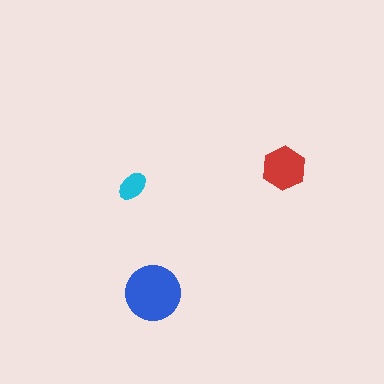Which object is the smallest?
The cyan ellipse.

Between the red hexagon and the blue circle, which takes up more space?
The blue circle.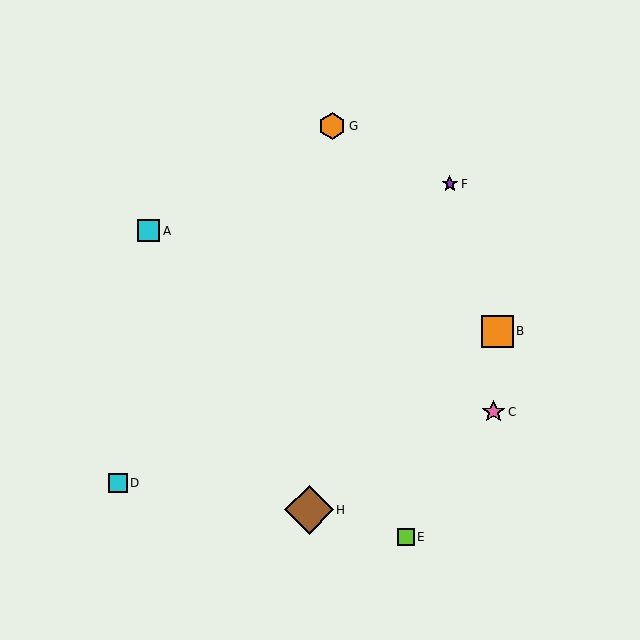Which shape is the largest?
The brown diamond (labeled H) is the largest.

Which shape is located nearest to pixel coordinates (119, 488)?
The cyan square (labeled D) at (118, 483) is nearest to that location.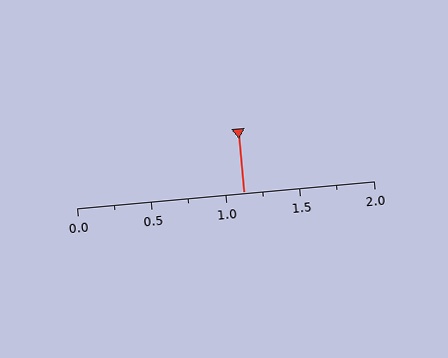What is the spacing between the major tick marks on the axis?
The major ticks are spaced 0.5 apart.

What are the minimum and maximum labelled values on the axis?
The axis runs from 0.0 to 2.0.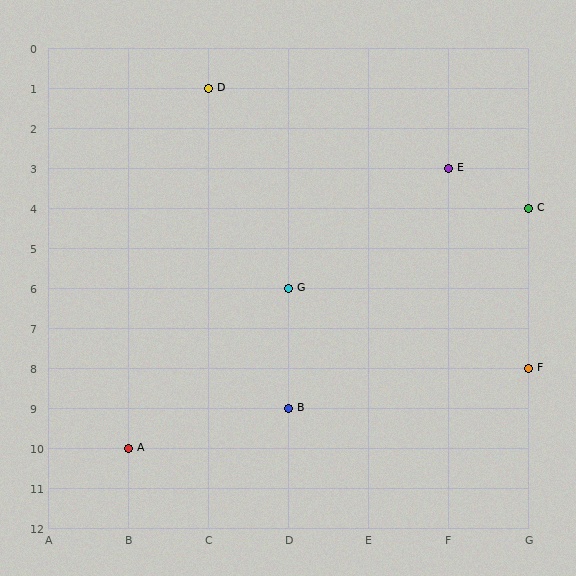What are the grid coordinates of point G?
Point G is at grid coordinates (D, 6).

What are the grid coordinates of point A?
Point A is at grid coordinates (B, 10).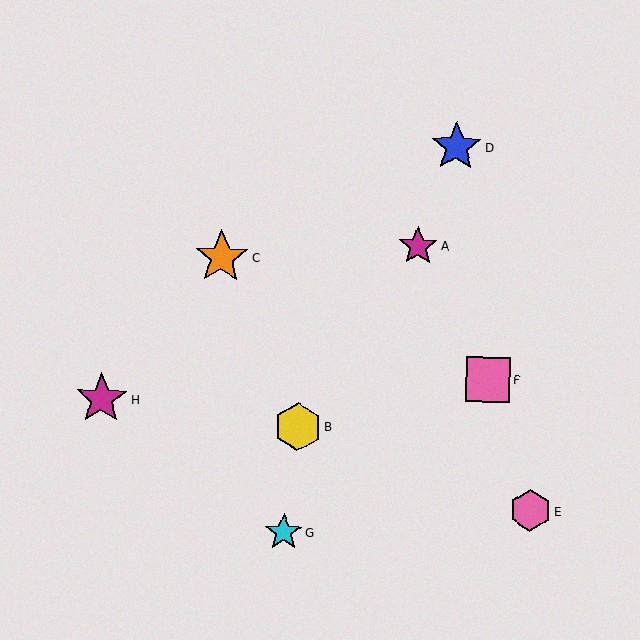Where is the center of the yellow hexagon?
The center of the yellow hexagon is at (298, 427).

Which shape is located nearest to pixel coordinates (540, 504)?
The pink hexagon (labeled E) at (530, 510) is nearest to that location.